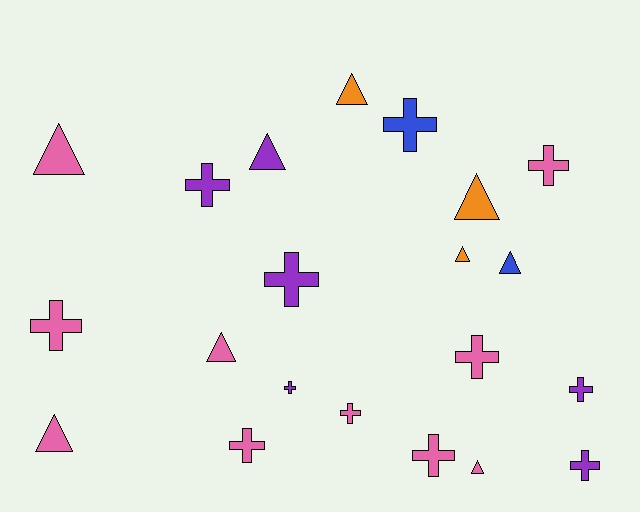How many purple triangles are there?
There is 1 purple triangle.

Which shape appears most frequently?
Cross, with 12 objects.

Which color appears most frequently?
Pink, with 10 objects.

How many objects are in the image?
There are 21 objects.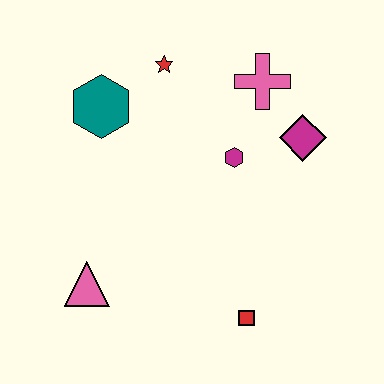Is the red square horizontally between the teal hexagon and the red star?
No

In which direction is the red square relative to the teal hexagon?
The red square is below the teal hexagon.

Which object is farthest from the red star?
The red square is farthest from the red star.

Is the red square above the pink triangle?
No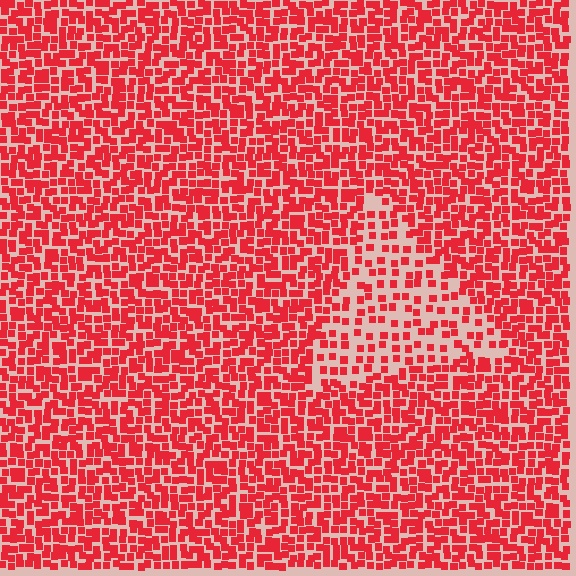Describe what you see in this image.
The image contains small red elements arranged at two different densities. A triangle-shaped region is visible where the elements are less densely packed than the surrounding area.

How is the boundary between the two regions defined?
The boundary is defined by a change in element density (approximately 2.0x ratio). All elements are the same color, size, and shape.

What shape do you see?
I see a triangle.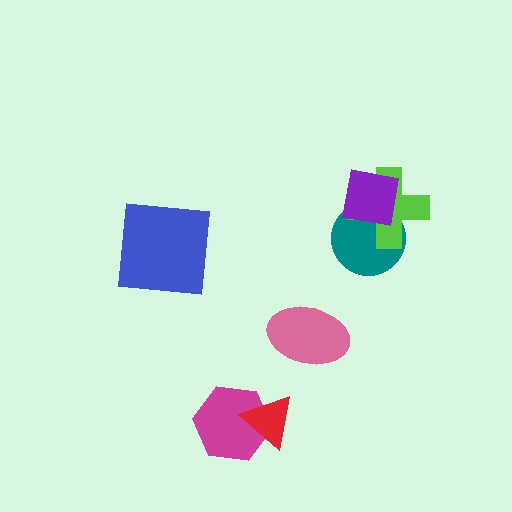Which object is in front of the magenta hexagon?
The red triangle is in front of the magenta hexagon.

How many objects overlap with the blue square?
0 objects overlap with the blue square.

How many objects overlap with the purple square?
2 objects overlap with the purple square.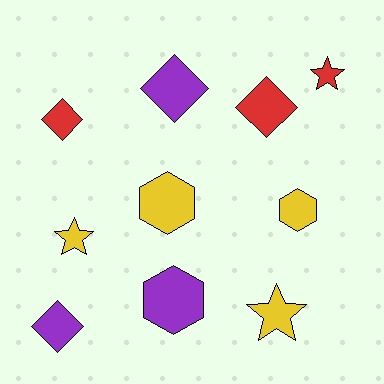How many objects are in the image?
There are 10 objects.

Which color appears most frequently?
Yellow, with 4 objects.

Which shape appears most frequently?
Diamond, with 4 objects.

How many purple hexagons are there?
There is 1 purple hexagon.